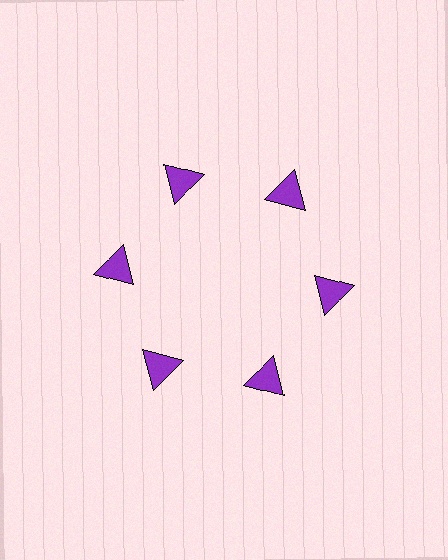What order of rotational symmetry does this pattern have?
This pattern has 6-fold rotational symmetry.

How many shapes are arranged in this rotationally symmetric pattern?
There are 6 shapes, arranged in 6 groups of 1.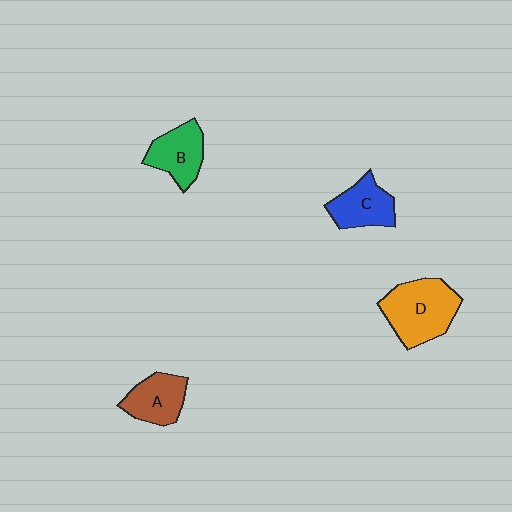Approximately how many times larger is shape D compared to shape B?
Approximately 1.5 times.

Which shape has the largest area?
Shape D (orange).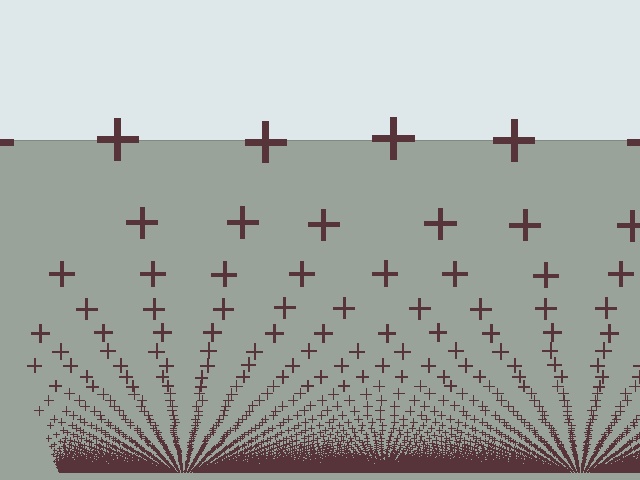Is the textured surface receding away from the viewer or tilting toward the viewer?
The surface appears to tilt toward the viewer. Texture elements get larger and sparser toward the top.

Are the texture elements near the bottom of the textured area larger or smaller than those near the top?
Smaller. The gradient is inverted — elements near the bottom are smaller and denser.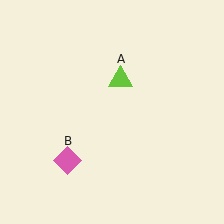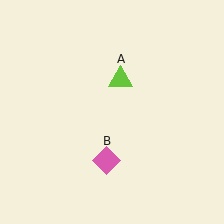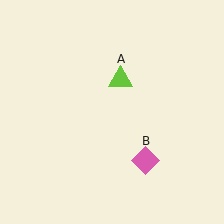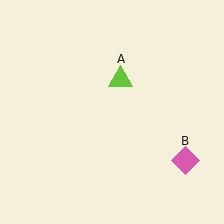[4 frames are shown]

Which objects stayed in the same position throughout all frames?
Lime triangle (object A) remained stationary.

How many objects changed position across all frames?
1 object changed position: pink diamond (object B).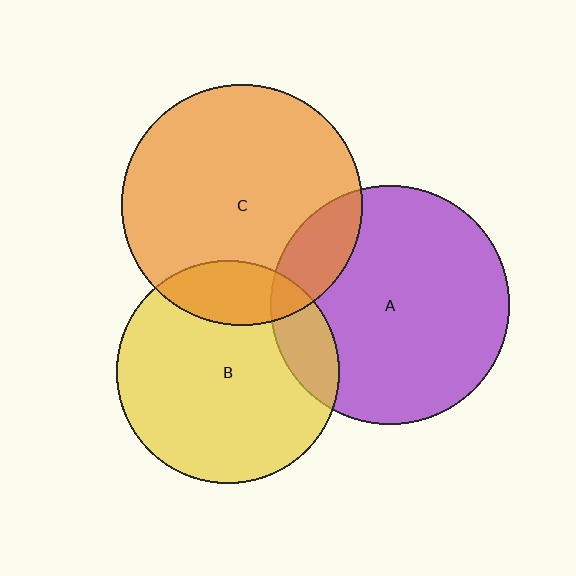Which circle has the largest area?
Circle C (orange).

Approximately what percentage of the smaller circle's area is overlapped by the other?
Approximately 15%.